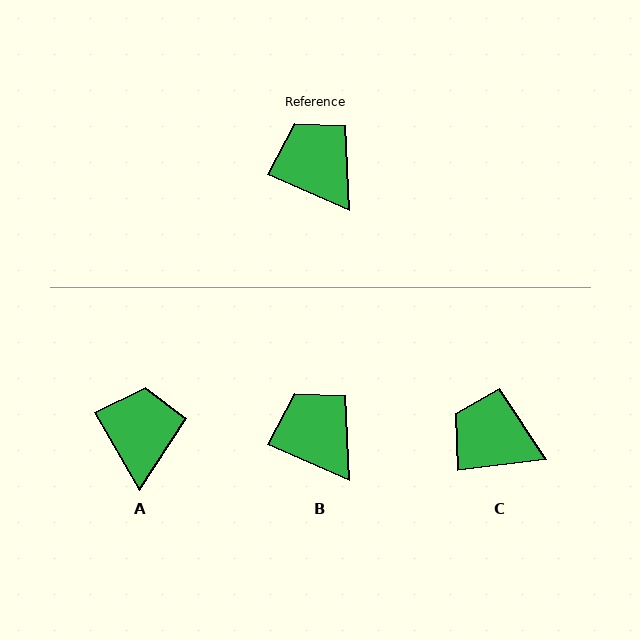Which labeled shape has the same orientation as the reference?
B.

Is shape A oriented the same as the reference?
No, it is off by about 36 degrees.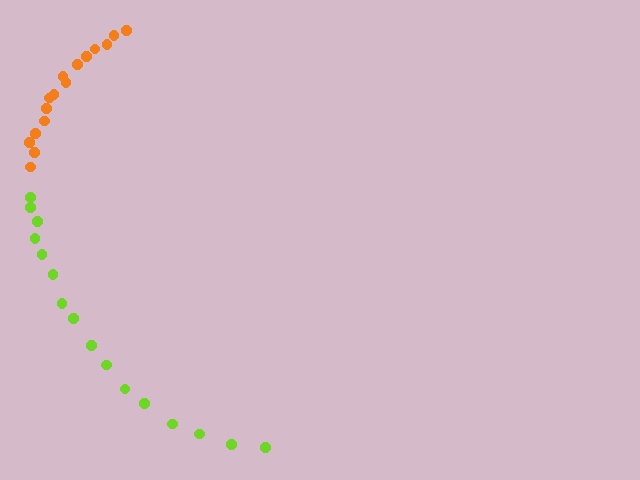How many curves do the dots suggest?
There are 2 distinct paths.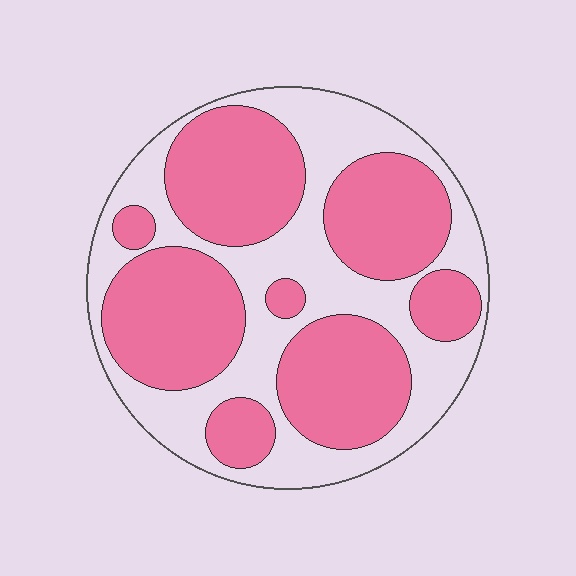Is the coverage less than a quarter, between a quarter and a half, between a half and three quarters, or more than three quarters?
Between a half and three quarters.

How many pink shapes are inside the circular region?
8.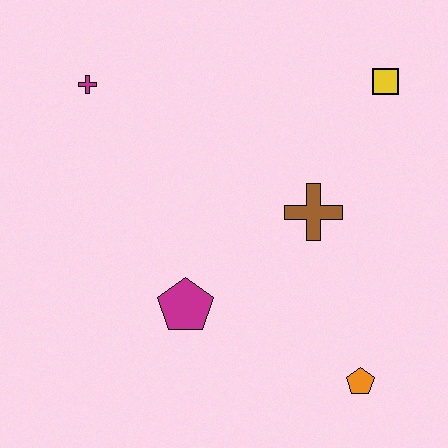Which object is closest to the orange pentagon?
The brown cross is closest to the orange pentagon.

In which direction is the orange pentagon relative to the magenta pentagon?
The orange pentagon is to the right of the magenta pentagon.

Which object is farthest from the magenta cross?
The orange pentagon is farthest from the magenta cross.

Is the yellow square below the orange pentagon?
No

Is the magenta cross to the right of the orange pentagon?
No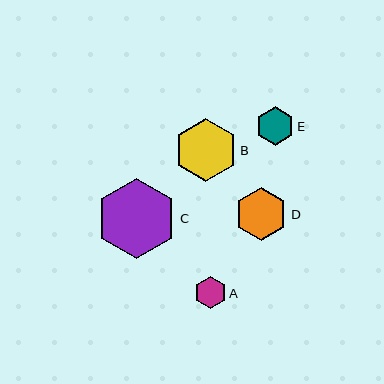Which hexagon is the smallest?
Hexagon A is the smallest with a size of approximately 32 pixels.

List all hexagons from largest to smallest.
From largest to smallest: C, B, D, E, A.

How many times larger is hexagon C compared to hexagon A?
Hexagon C is approximately 2.5 times the size of hexagon A.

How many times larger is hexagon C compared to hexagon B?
Hexagon C is approximately 1.3 times the size of hexagon B.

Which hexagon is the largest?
Hexagon C is the largest with a size of approximately 80 pixels.